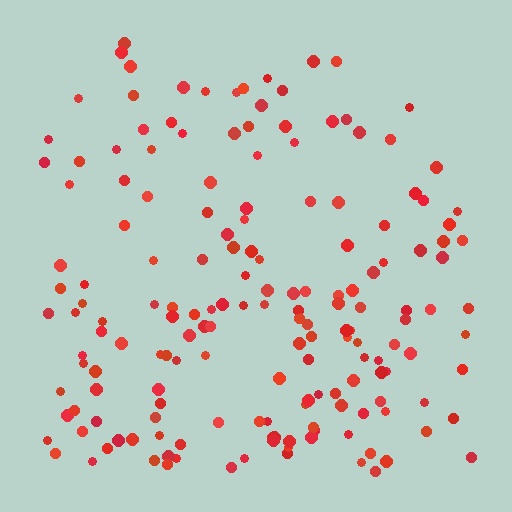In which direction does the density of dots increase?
From top to bottom, with the bottom side densest.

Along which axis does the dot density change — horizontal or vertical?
Vertical.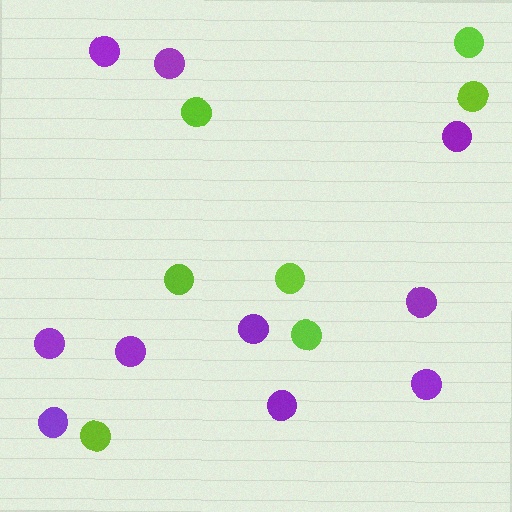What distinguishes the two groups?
There are 2 groups: one group of lime circles (7) and one group of purple circles (10).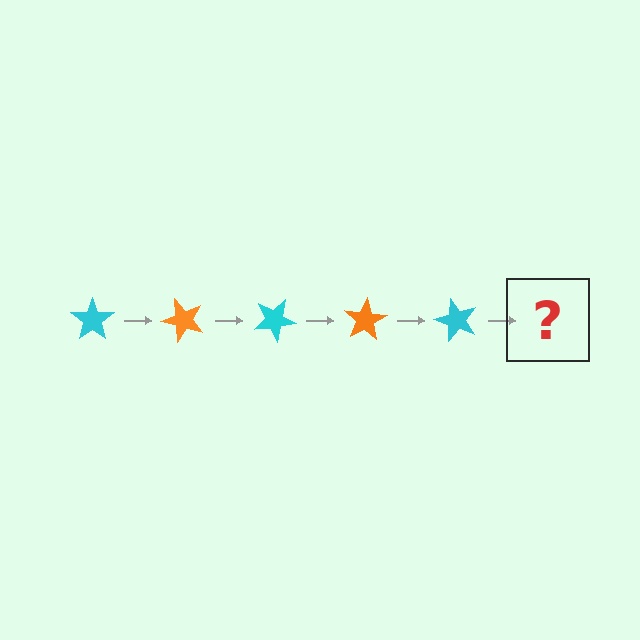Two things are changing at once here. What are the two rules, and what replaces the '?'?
The two rules are that it rotates 50 degrees each step and the color cycles through cyan and orange. The '?' should be an orange star, rotated 250 degrees from the start.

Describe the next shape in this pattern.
It should be an orange star, rotated 250 degrees from the start.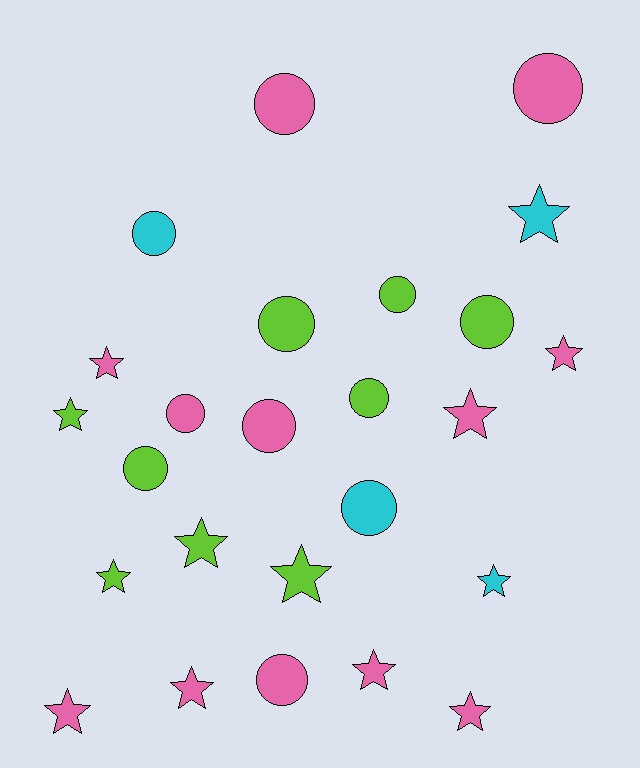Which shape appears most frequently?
Star, with 13 objects.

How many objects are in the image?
There are 25 objects.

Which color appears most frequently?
Pink, with 12 objects.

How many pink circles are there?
There are 5 pink circles.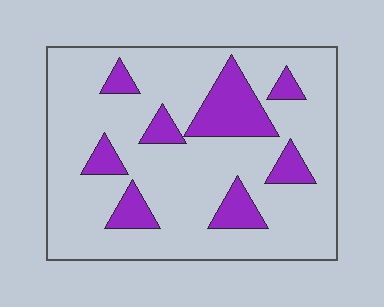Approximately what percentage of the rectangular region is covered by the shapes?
Approximately 20%.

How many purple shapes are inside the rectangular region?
8.